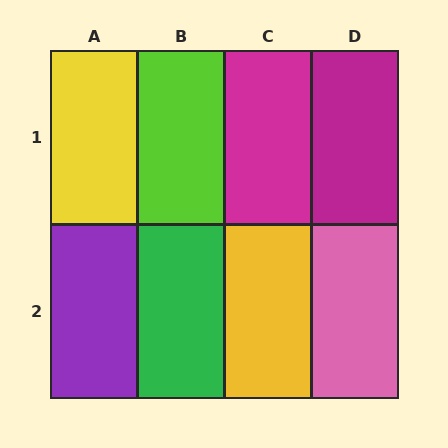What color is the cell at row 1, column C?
Magenta.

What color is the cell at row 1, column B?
Lime.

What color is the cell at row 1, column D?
Magenta.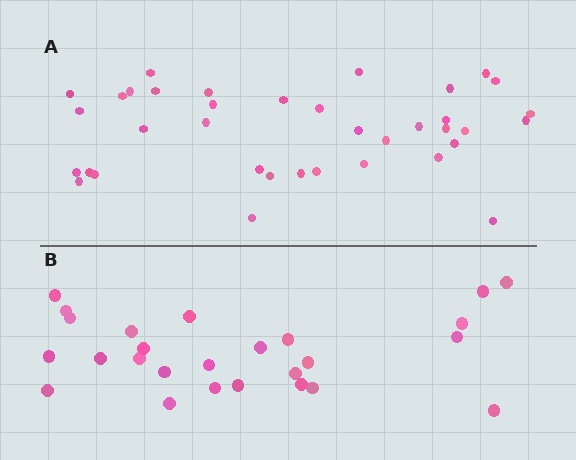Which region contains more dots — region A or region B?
Region A (the top region) has more dots.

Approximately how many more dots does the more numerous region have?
Region A has roughly 12 or so more dots than region B.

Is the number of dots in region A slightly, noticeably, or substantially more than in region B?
Region A has noticeably more, but not dramatically so. The ratio is roughly 1.4 to 1.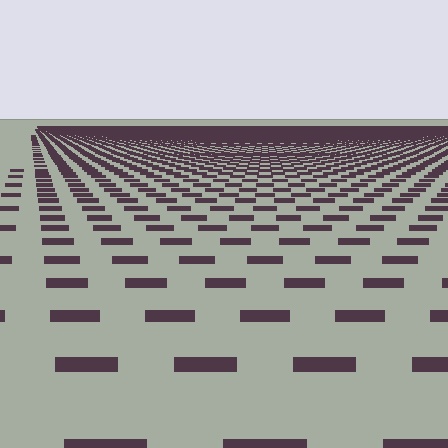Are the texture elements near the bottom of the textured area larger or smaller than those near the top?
Larger. Near the bottom, elements are closer to the viewer and appear at a bigger on-screen size.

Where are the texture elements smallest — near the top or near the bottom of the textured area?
Near the top.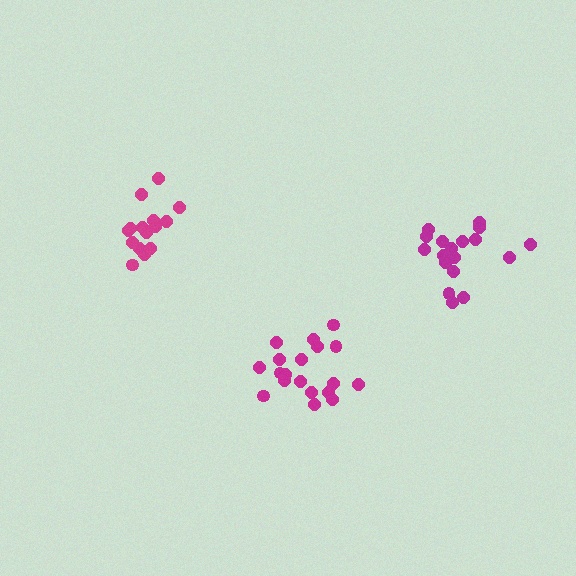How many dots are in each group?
Group 1: 15 dots, Group 2: 19 dots, Group 3: 19 dots (53 total).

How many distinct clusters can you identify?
There are 3 distinct clusters.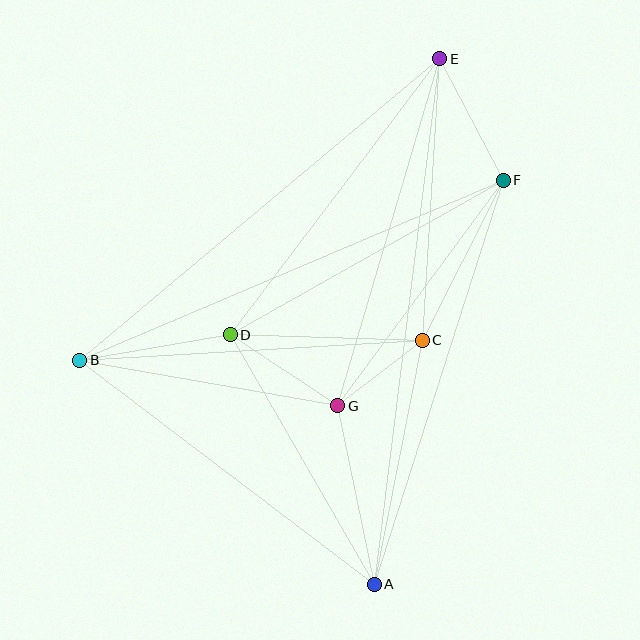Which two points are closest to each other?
Points C and G are closest to each other.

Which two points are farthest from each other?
Points A and E are farthest from each other.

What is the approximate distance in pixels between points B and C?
The distance between B and C is approximately 343 pixels.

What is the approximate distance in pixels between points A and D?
The distance between A and D is approximately 288 pixels.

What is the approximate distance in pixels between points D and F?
The distance between D and F is approximately 314 pixels.